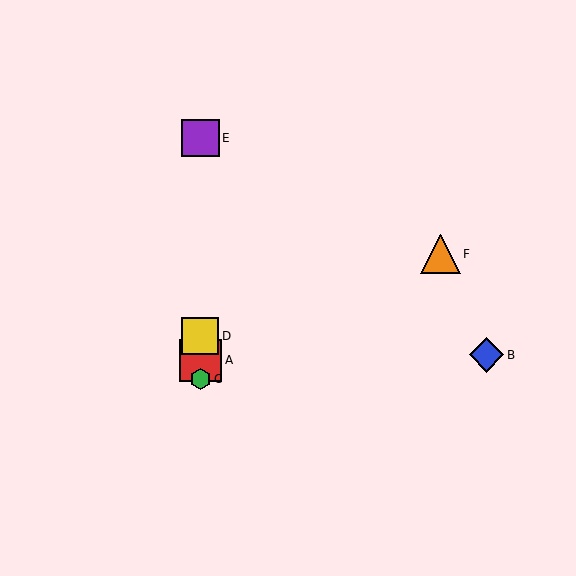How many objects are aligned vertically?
4 objects (A, C, D, E) are aligned vertically.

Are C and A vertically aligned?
Yes, both are at x≈200.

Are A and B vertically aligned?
No, A is at x≈200 and B is at x≈487.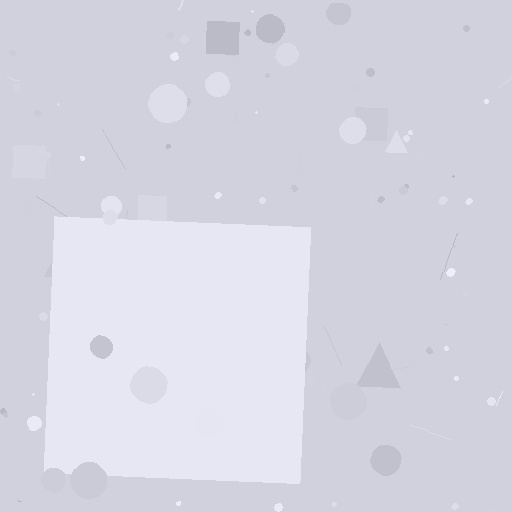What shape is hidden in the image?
A square is hidden in the image.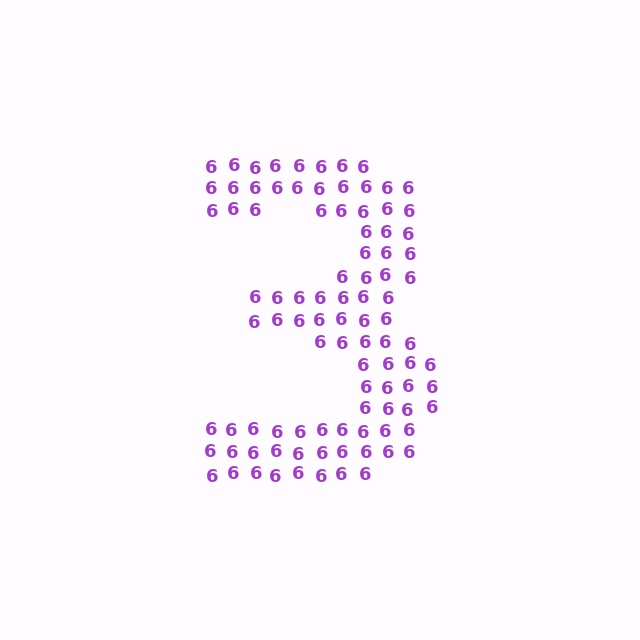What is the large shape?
The large shape is the digit 3.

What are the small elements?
The small elements are digit 6's.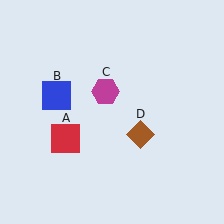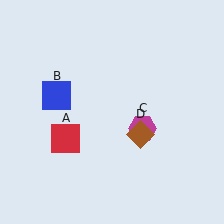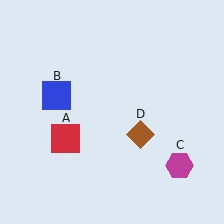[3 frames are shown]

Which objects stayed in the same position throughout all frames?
Red square (object A) and blue square (object B) and brown diamond (object D) remained stationary.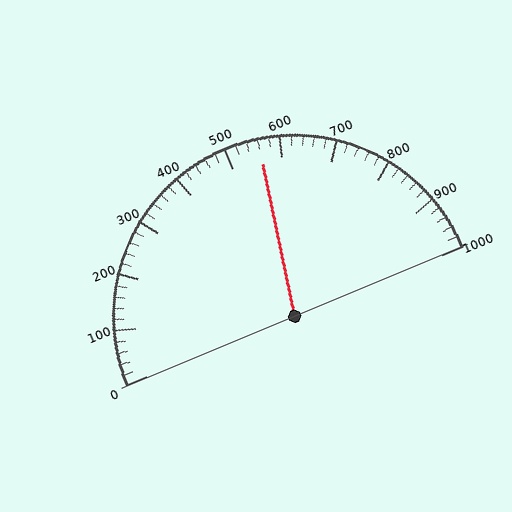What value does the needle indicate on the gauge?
The needle indicates approximately 560.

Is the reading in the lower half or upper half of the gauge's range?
The reading is in the upper half of the range (0 to 1000).